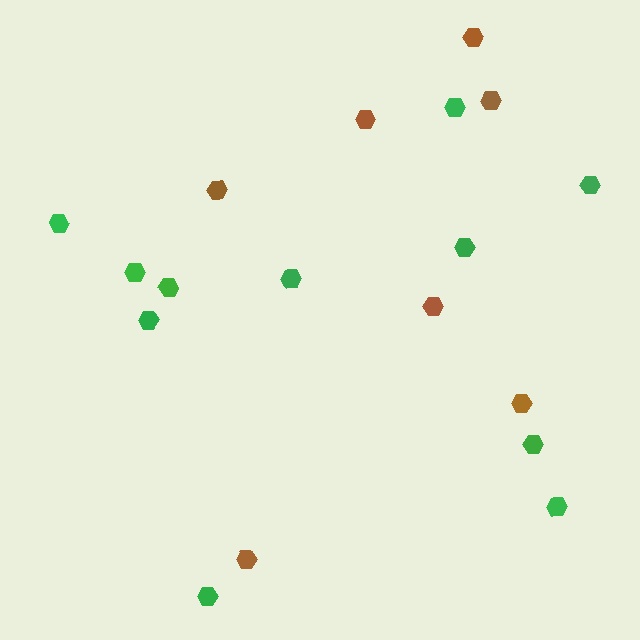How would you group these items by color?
There are 2 groups: one group of green hexagons (11) and one group of brown hexagons (7).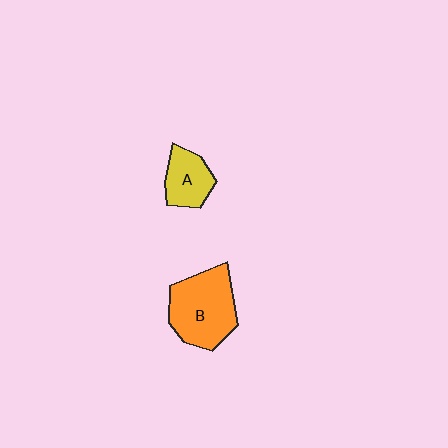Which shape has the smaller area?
Shape A (yellow).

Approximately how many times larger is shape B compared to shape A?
Approximately 1.8 times.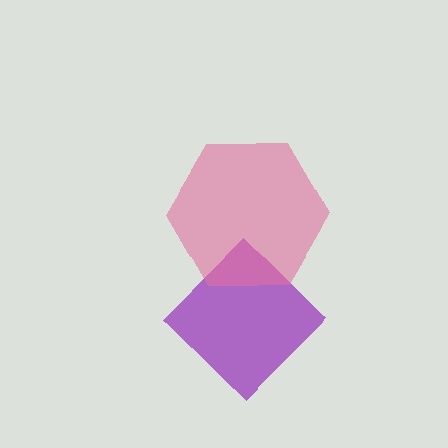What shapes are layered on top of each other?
The layered shapes are: a purple diamond, a pink hexagon.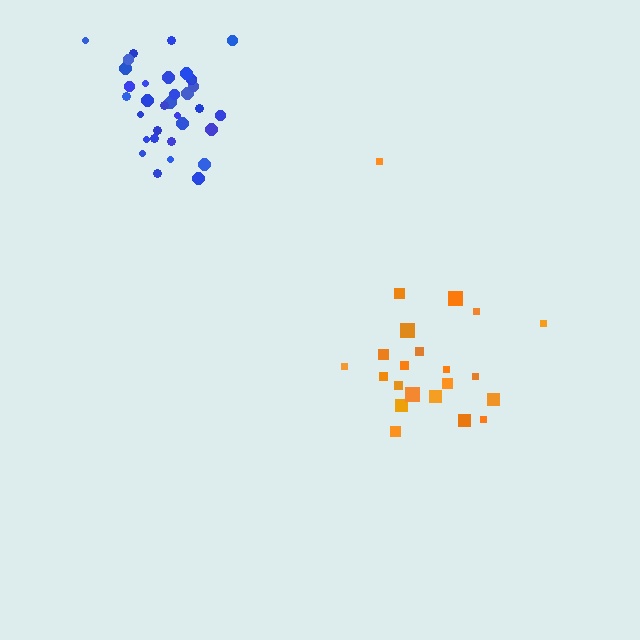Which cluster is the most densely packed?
Blue.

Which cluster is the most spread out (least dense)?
Orange.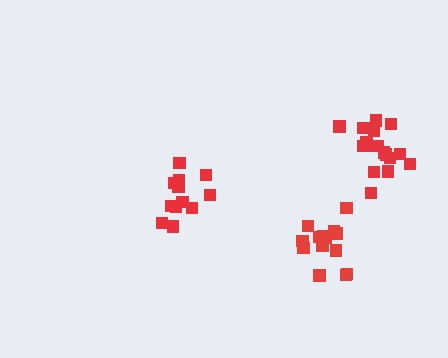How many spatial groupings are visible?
There are 3 spatial groupings.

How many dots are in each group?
Group 1: 14 dots, Group 2: 17 dots, Group 3: 12 dots (43 total).